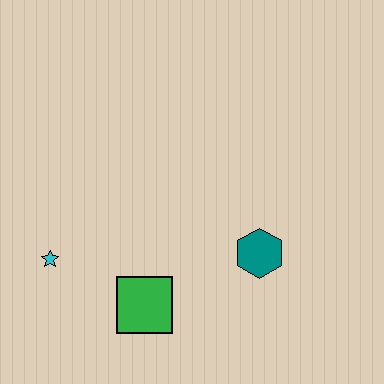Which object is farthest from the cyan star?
The teal hexagon is farthest from the cyan star.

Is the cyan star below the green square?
No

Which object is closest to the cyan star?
The green square is closest to the cyan star.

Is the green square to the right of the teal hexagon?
No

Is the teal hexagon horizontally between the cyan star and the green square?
No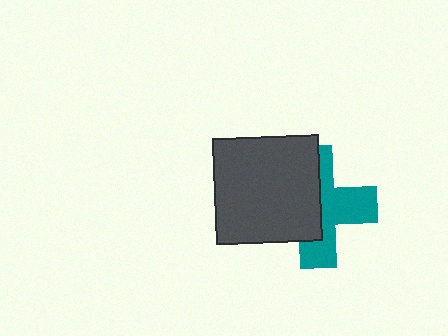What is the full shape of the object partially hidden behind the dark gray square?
The partially hidden object is a teal cross.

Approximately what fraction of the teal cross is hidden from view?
Roughly 50% of the teal cross is hidden behind the dark gray square.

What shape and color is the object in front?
The object in front is a dark gray square.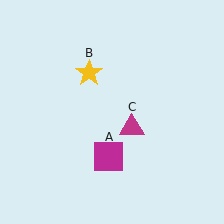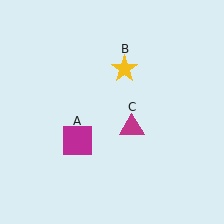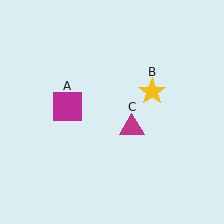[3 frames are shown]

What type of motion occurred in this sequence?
The magenta square (object A), yellow star (object B) rotated clockwise around the center of the scene.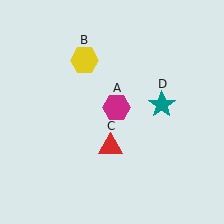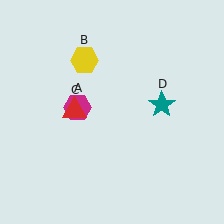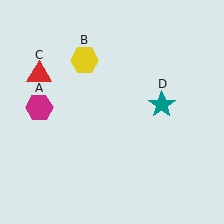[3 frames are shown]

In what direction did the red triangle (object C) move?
The red triangle (object C) moved up and to the left.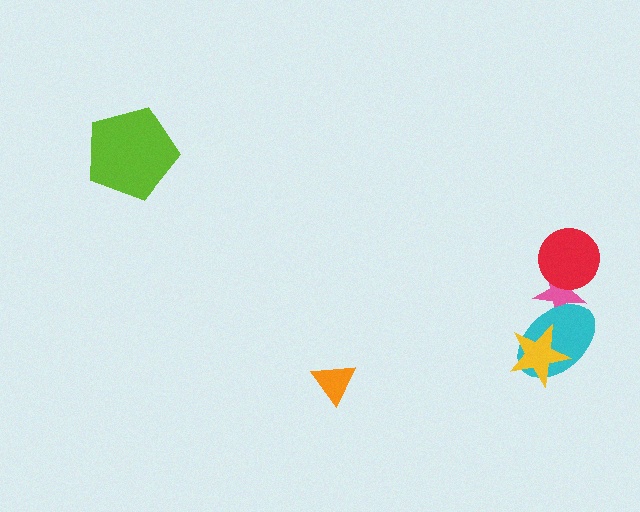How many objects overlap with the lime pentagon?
0 objects overlap with the lime pentagon.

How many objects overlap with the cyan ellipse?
2 objects overlap with the cyan ellipse.